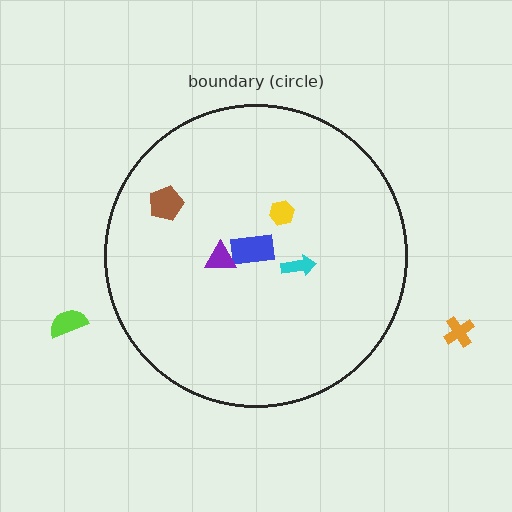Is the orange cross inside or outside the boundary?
Outside.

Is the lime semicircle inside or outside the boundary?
Outside.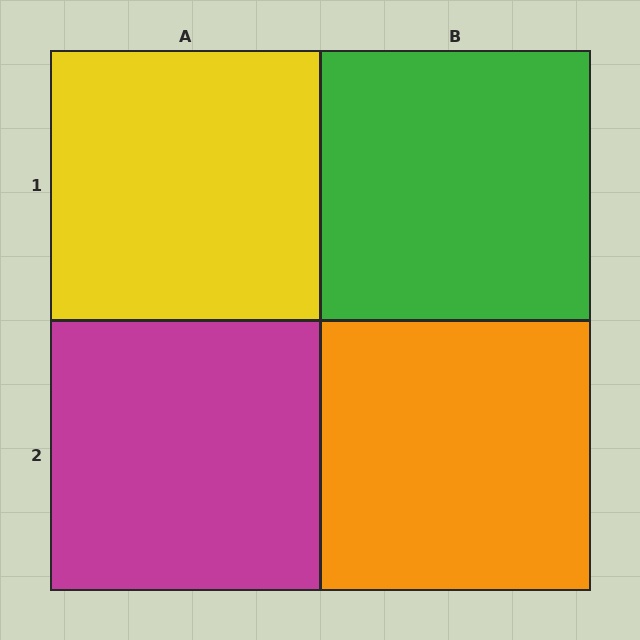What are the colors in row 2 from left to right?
Magenta, orange.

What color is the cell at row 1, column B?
Green.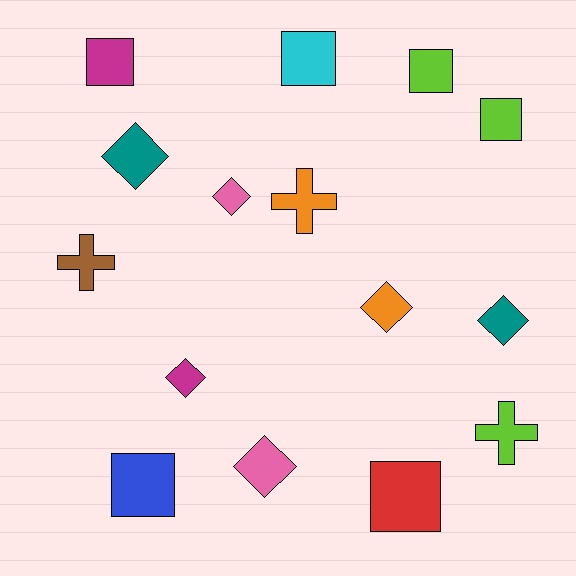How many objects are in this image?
There are 15 objects.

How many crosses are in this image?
There are 3 crosses.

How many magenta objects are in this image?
There are 2 magenta objects.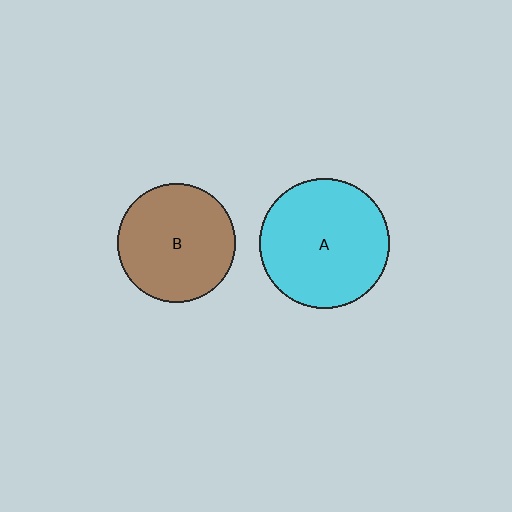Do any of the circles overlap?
No, none of the circles overlap.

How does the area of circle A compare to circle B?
Approximately 1.2 times.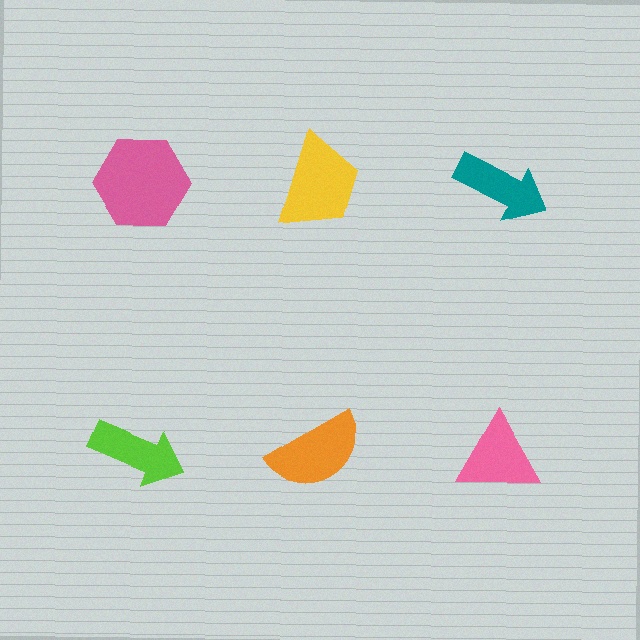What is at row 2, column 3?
A pink triangle.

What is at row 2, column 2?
An orange semicircle.